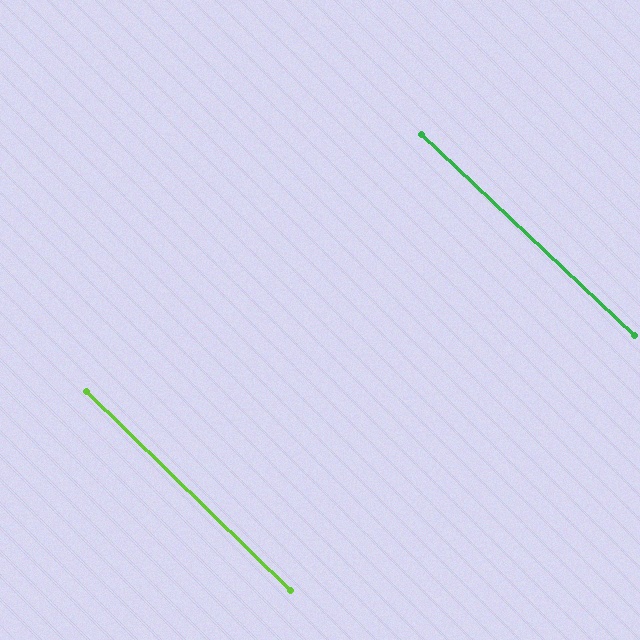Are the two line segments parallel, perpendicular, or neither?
Parallel — their directions differ by only 1.0°.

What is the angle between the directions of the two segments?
Approximately 1 degree.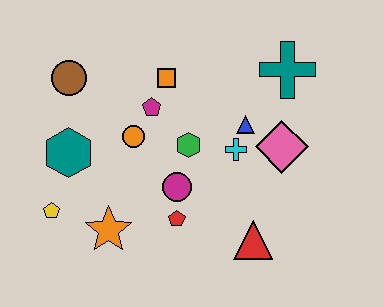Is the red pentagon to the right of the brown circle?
Yes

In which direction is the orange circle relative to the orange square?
The orange circle is below the orange square.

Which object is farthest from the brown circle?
The red triangle is farthest from the brown circle.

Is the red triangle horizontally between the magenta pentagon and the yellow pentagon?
No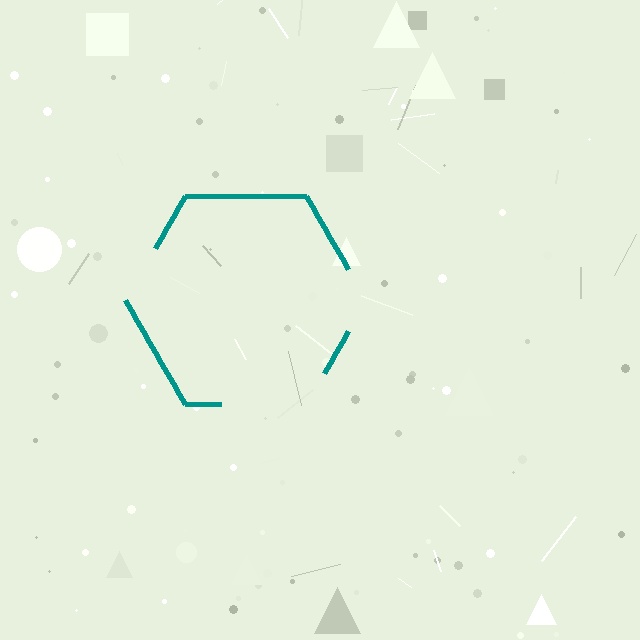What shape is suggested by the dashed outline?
The dashed outline suggests a hexagon.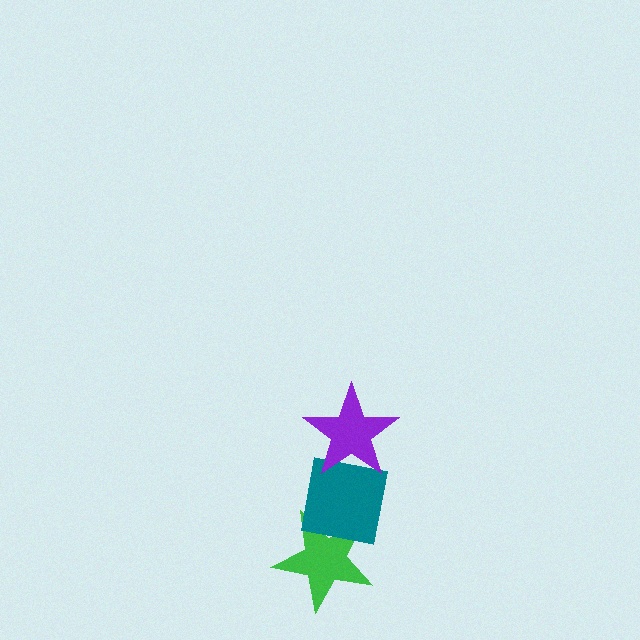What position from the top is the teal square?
The teal square is 2nd from the top.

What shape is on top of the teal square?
The purple star is on top of the teal square.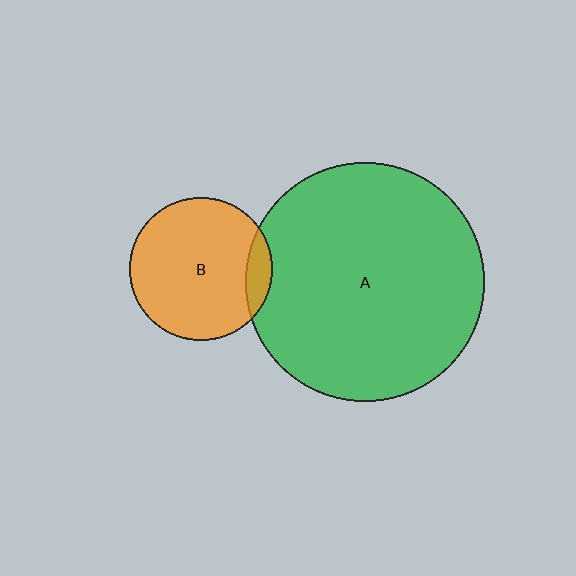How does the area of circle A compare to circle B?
Approximately 2.8 times.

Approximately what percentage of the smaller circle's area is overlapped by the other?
Approximately 10%.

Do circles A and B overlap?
Yes.